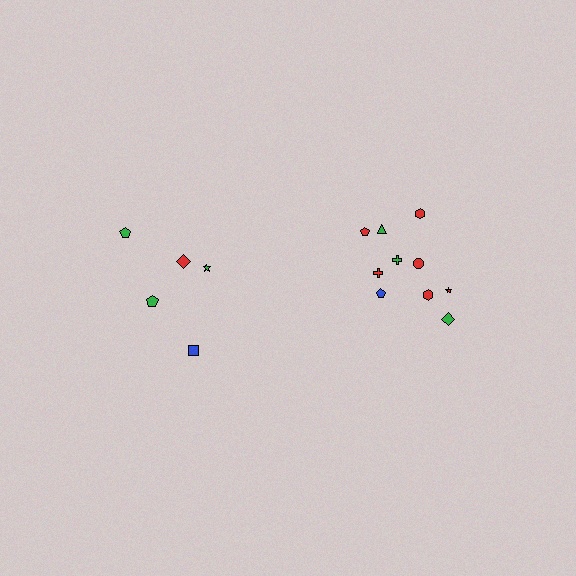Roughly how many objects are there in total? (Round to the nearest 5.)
Roughly 15 objects in total.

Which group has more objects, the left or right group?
The right group.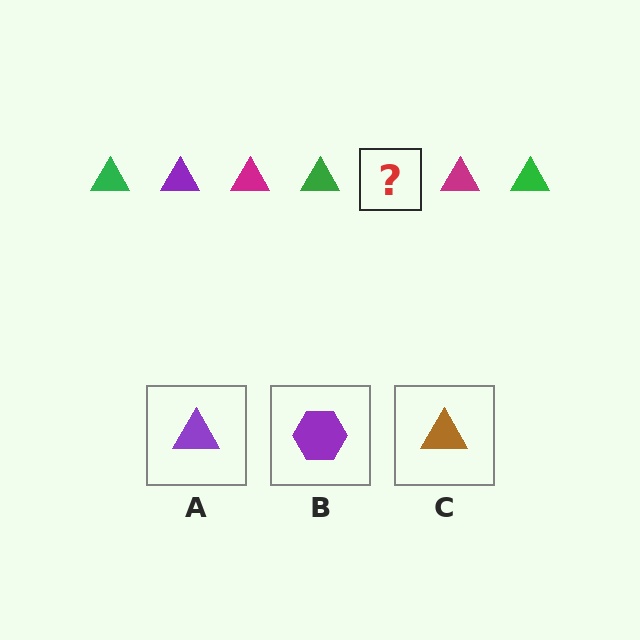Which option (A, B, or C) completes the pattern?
A.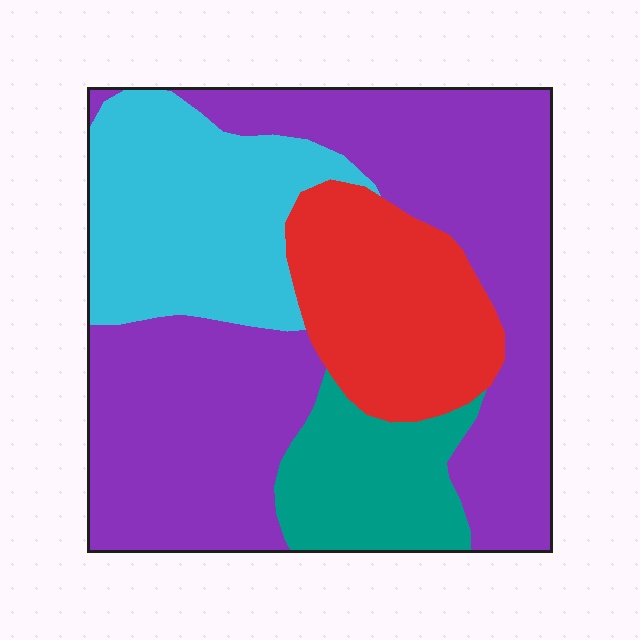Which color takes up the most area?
Purple, at roughly 50%.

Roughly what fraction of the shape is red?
Red takes up about one sixth (1/6) of the shape.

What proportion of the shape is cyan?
Cyan takes up less than a quarter of the shape.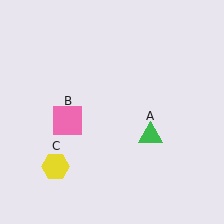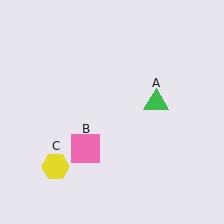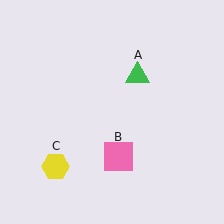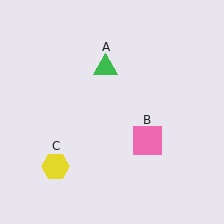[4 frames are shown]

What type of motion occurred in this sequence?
The green triangle (object A), pink square (object B) rotated counterclockwise around the center of the scene.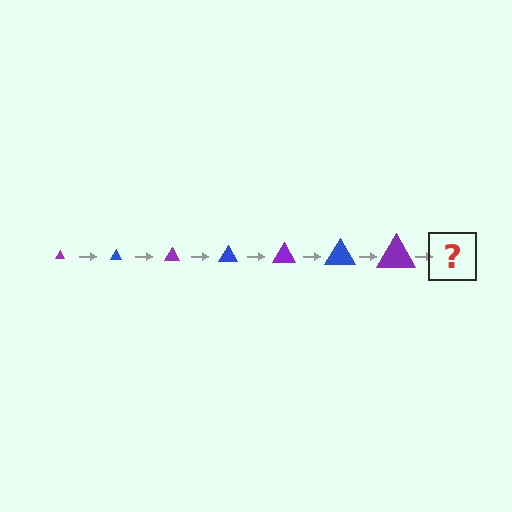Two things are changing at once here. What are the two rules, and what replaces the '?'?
The two rules are that the triangle grows larger each step and the color cycles through purple and blue. The '?' should be a blue triangle, larger than the previous one.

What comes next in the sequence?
The next element should be a blue triangle, larger than the previous one.